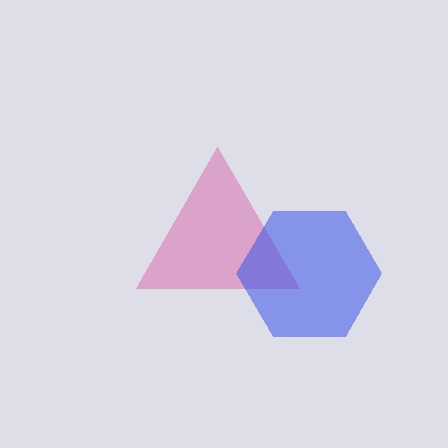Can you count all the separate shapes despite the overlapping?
Yes, there are 2 separate shapes.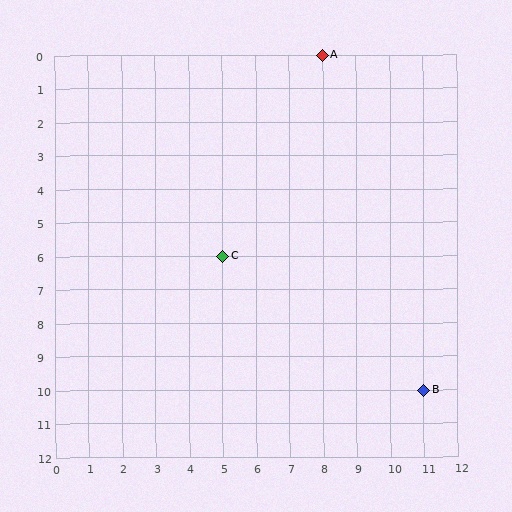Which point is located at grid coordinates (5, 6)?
Point C is at (5, 6).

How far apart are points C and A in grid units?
Points C and A are 3 columns and 6 rows apart (about 6.7 grid units diagonally).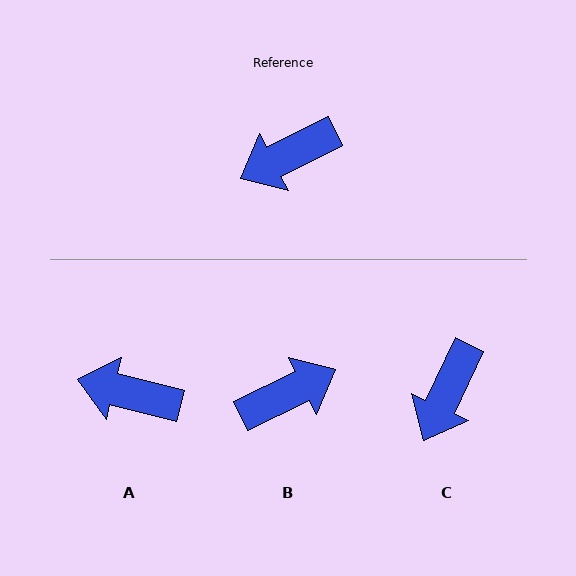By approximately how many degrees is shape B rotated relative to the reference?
Approximately 179 degrees counter-clockwise.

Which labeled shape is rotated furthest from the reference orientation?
B, about 179 degrees away.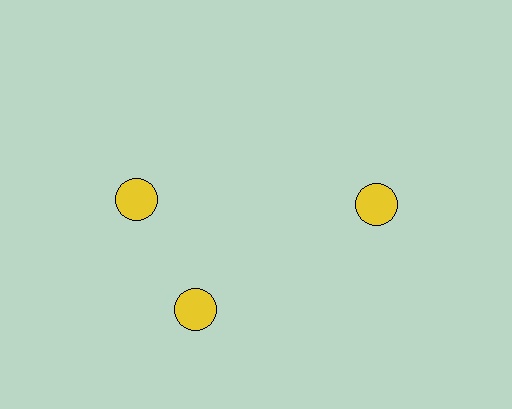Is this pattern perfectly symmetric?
No. The 3 yellow circles are arranged in a ring, but one element near the 11 o'clock position is rotated out of alignment along the ring, breaking the 3-fold rotational symmetry.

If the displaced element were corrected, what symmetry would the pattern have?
It would have 3-fold rotational symmetry — the pattern would map onto itself every 120 degrees.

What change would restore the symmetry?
The symmetry would be restored by rotating it back into even spacing with its neighbors so that all 3 circles sit at equal angles and equal distance from the center.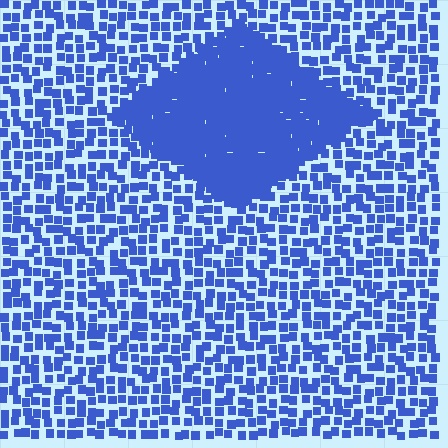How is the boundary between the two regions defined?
The boundary is defined by a change in element density (approximately 2.6x ratio). All elements are the same color, size, and shape.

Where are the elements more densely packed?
The elements are more densely packed inside the diamond boundary.